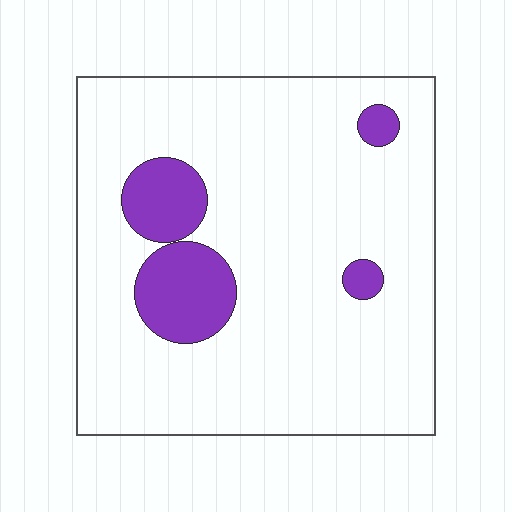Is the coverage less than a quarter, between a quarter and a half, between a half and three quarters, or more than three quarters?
Less than a quarter.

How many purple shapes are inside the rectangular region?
4.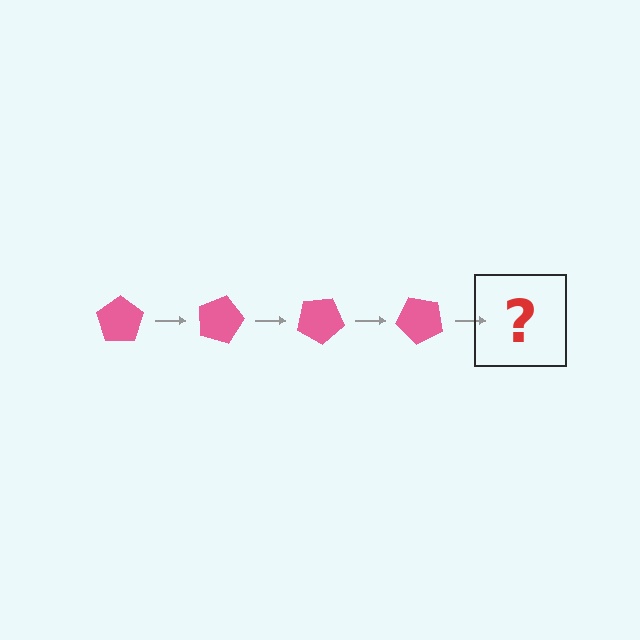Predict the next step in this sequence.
The next step is a pink pentagon rotated 60 degrees.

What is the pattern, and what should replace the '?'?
The pattern is that the pentagon rotates 15 degrees each step. The '?' should be a pink pentagon rotated 60 degrees.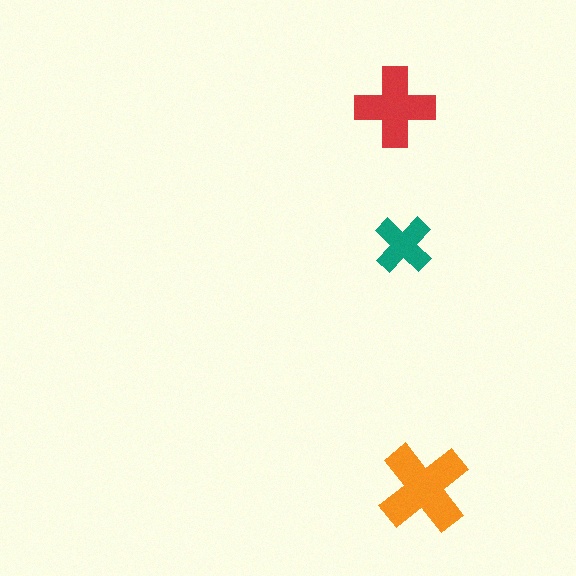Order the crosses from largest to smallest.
the orange one, the red one, the teal one.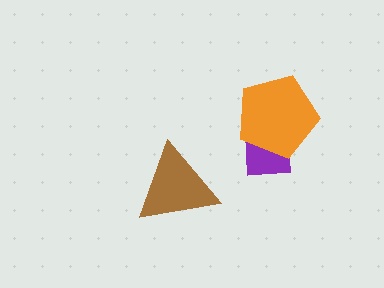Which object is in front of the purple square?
The orange pentagon is in front of the purple square.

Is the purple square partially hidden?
Yes, it is partially covered by another shape.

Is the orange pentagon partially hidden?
No, no other shape covers it.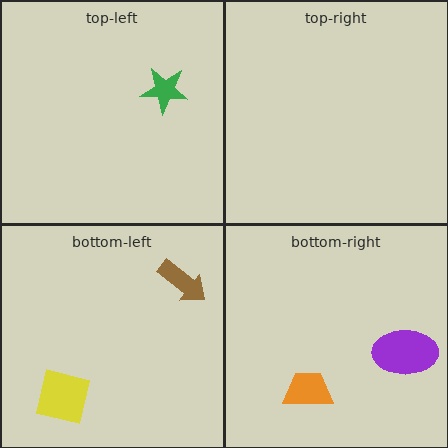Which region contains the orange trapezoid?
The bottom-right region.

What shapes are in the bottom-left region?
The yellow square, the brown arrow.